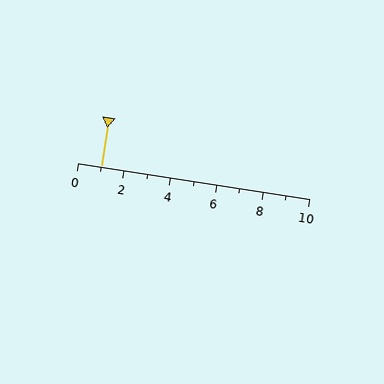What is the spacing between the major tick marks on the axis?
The major ticks are spaced 2 apart.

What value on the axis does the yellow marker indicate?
The marker indicates approximately 1.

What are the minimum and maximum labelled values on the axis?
The axis runs from 0 to 10.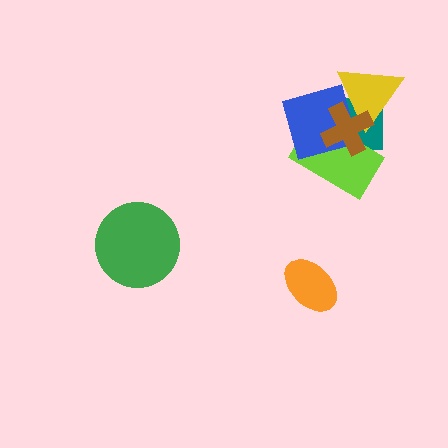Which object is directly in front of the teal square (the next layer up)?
The yellow triangle is directly in front of the teal square.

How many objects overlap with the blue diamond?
4 objects overlap with the blue diamond.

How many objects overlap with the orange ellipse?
0 objects overlap with the orange ellipse.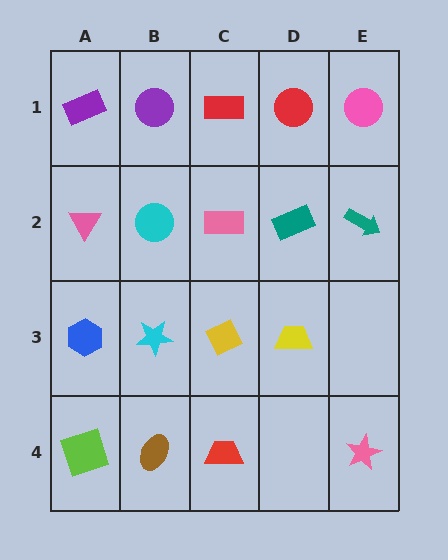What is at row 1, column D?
A red circle.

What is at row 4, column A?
A lime square.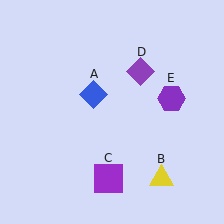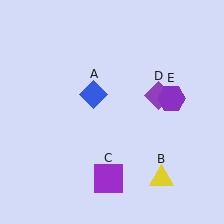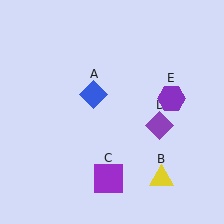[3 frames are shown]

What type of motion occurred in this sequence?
The purple diamond (object D) rotated clockwise around the center of the scene.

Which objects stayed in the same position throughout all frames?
Blue diamond (object A) and yellow triangle (object B) and purple square (object C) and purple hexagon (object E) remained stationary.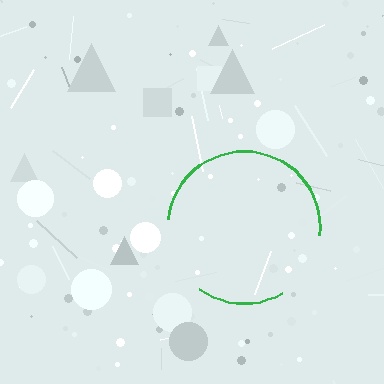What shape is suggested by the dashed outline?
The dashed outline suggests a circle.